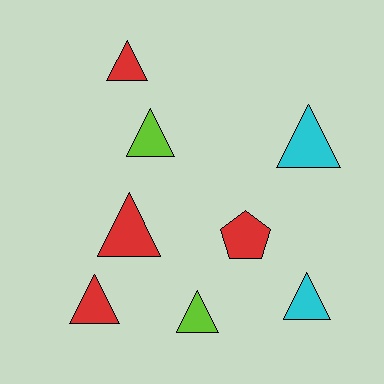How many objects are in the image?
There are 8 objects.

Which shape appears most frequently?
Triangle, with 7 objects.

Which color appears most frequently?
Red, with 4 objects.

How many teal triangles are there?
There are no teal triangles.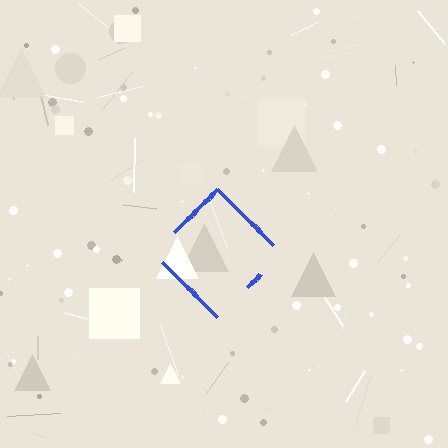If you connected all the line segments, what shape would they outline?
They would outline a diamond.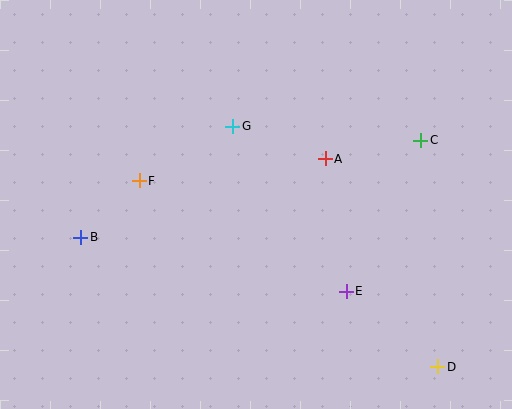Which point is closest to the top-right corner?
Point C is closest to the top-right corner.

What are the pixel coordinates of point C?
Point C is at (421, 140).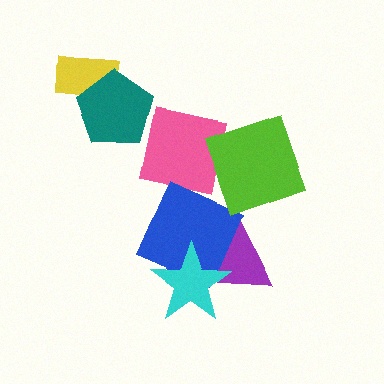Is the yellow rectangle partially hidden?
Yes, it is partially covered by another shape.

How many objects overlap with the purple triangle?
2 objects overlap with the purple triangle.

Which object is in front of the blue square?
The cyan star is in front of the blue square.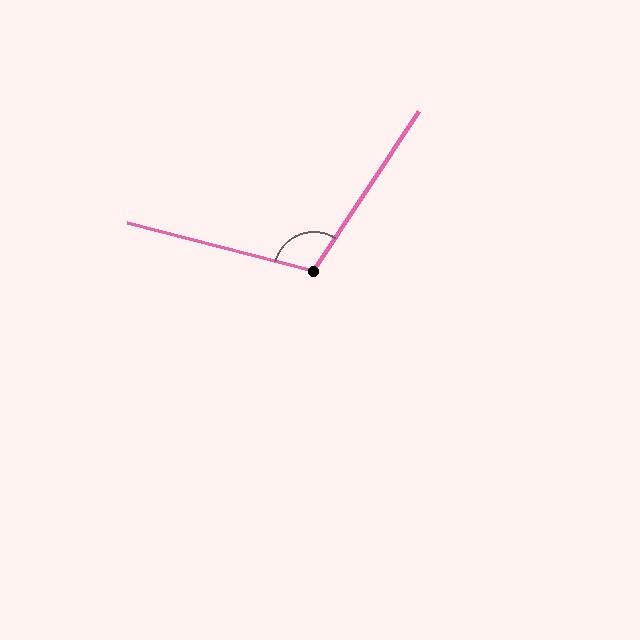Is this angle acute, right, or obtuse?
It is obtuse.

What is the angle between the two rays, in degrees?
Approximately 109 degrees.